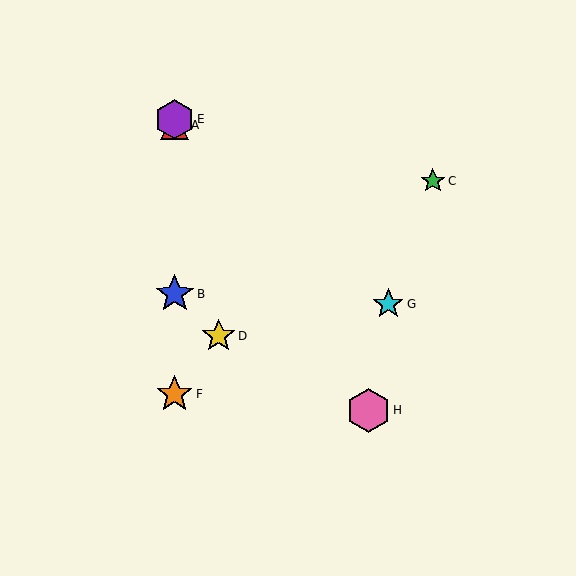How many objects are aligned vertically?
4 objects (A, B, E, F) are aligned vertically.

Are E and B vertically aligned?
Yes, both are at x≈175.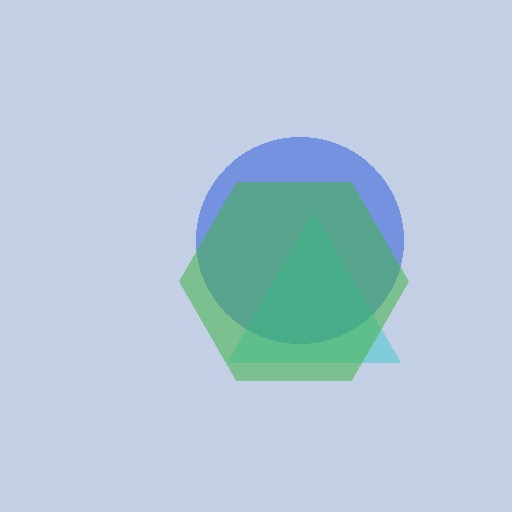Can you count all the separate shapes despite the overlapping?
Yes, there are 3 separate shapes.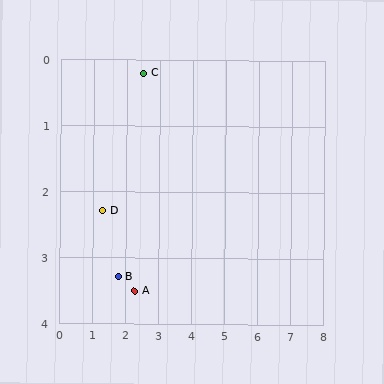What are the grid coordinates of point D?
Point D is at approximately (1.3, 2.3).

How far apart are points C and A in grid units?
Points C and A are about 3.3 grid units apart.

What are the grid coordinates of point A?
Point A is at approximately (2.3, 3.5).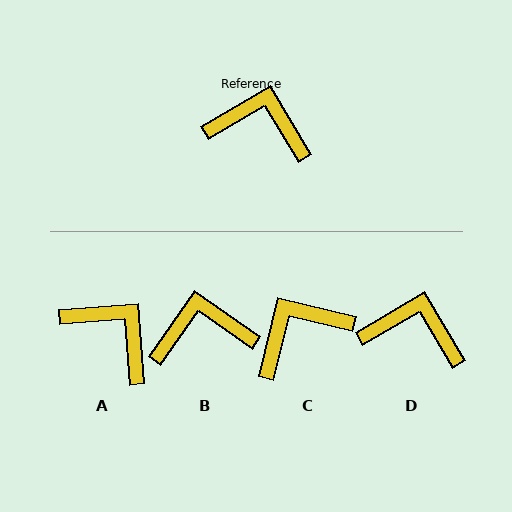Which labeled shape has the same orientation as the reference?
D.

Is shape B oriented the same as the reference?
No, it is off by about 25 degrees.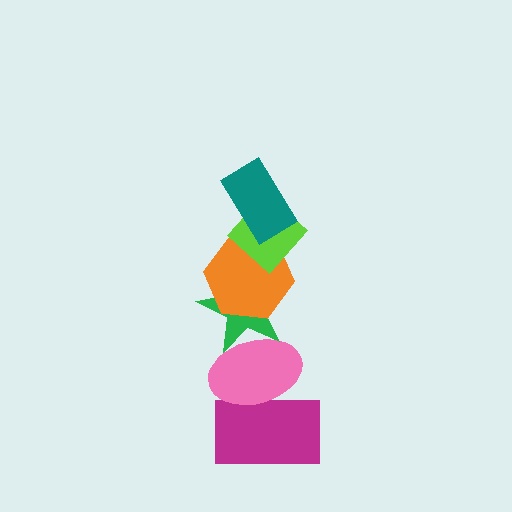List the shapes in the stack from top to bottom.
From top to bottom: the teal rectangle, the lime diamond, the orange hexagon, the green star, the pink ellipse, the magenta rectangle.